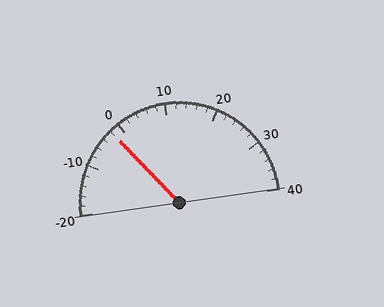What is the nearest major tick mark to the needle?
The nearest major tick mark is 0.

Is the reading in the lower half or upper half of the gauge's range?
The reading is in the lower half of the range (-20 to 40).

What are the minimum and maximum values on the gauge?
The gauge ranges from -20 to 40.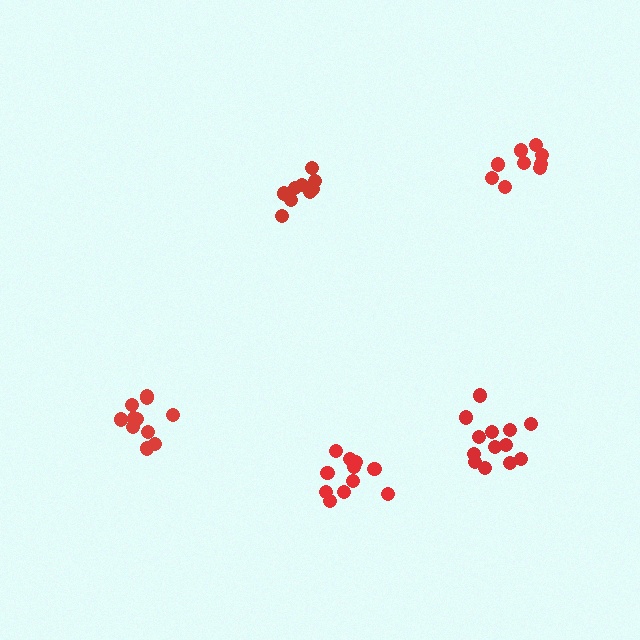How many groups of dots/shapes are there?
There are 5 groups.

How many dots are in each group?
Group 1: 9 dots, Group 2: 11 dots, Group 3: 13 dots, Group 4: 11 dots, Group 5: 9 dots (53 total).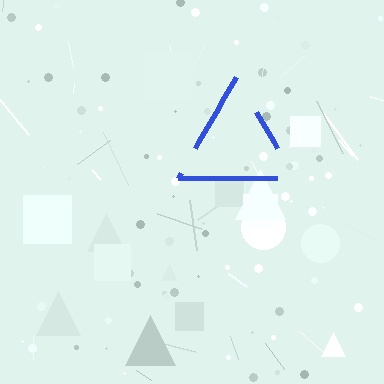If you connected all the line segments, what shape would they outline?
They would outline a triangle.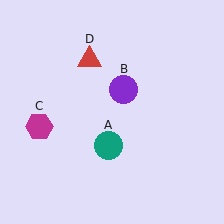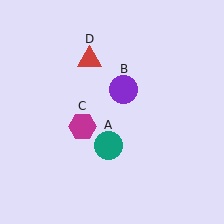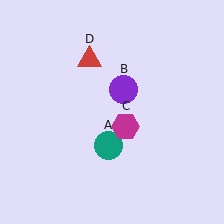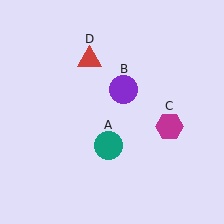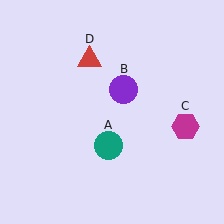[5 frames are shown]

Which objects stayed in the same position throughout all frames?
Teal circle (object A) and purple circle (object B) and red triangle (object D) remained stationary.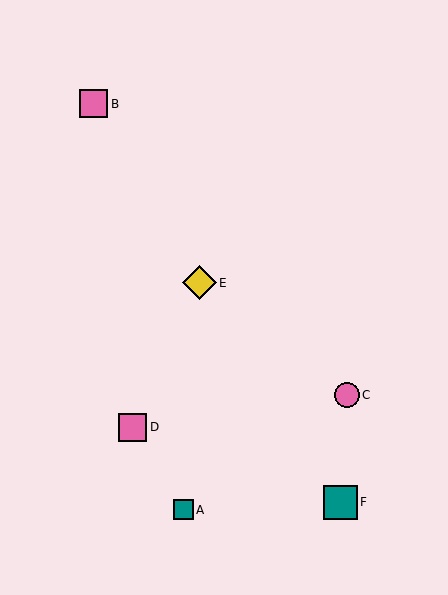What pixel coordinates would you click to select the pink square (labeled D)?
Click at (133, 427) to select the pink square D.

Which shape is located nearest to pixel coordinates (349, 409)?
The pink circle (labeled C) at (347, 395) is nearest to that location.